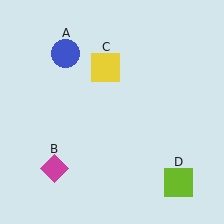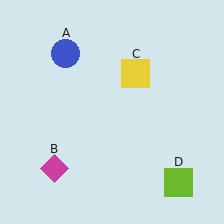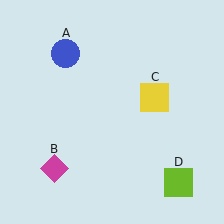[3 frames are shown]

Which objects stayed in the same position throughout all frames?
Blue circle (object A) and magenta diamond (object B) and lime square (object D) remained stationary.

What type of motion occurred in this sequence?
The yellow square (object C) rotated clockwise around the center of the scene.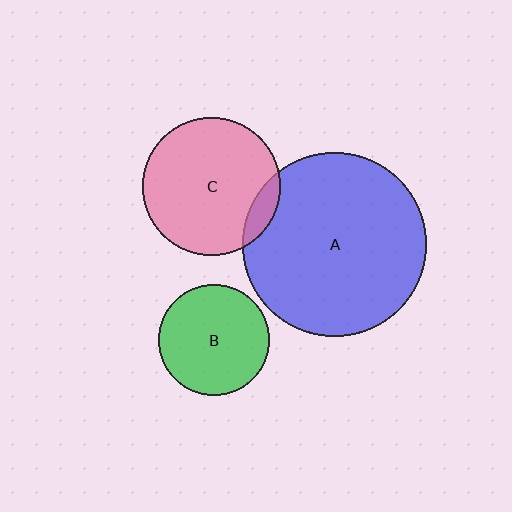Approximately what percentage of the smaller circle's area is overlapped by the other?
Approximately 10%.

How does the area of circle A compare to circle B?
Approximately 2.7 times.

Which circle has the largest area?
Circle A (blue).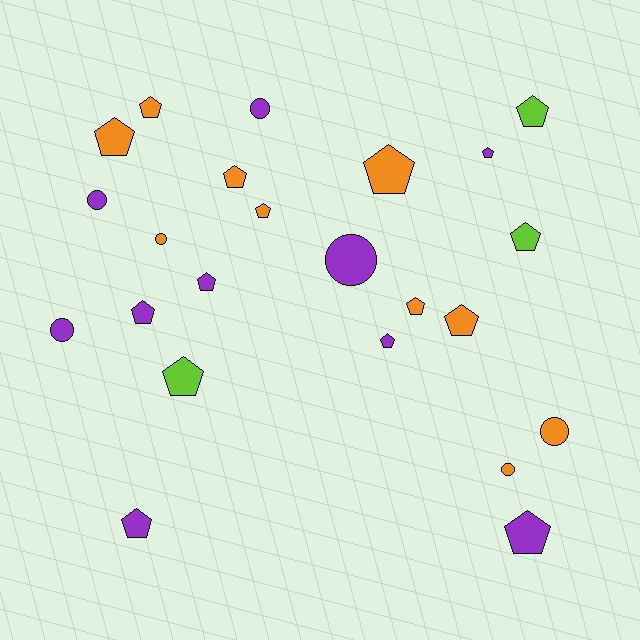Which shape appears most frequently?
Pentagon, with 16 objects.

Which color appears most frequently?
Purple, with 10 objects.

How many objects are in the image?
There are 23 objects.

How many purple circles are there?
There are 4 purple circles.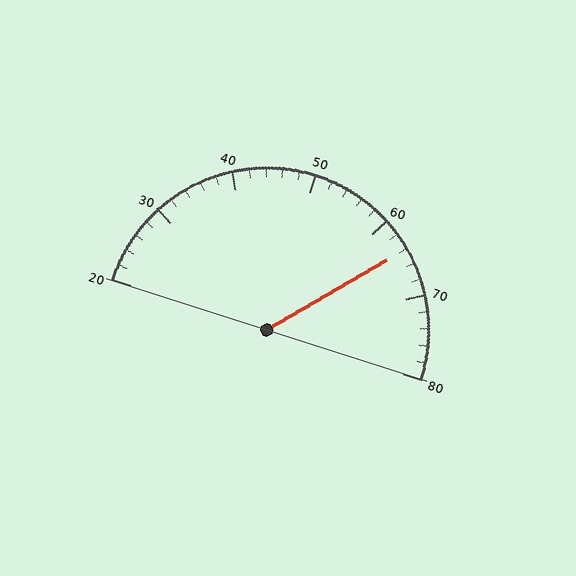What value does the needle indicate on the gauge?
The needle indicates approximately 64.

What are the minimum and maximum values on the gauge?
The gauge ranges from 20 to 80.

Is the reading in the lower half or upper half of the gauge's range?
The reading is in the upper half of the range (20 to 80).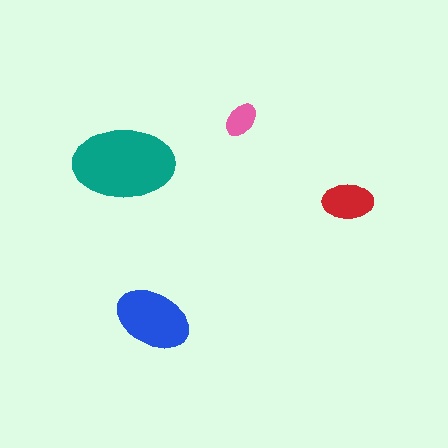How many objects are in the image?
There are 4 objects in the image.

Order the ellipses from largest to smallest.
the teal one, the blue one, the red one, the pink one.